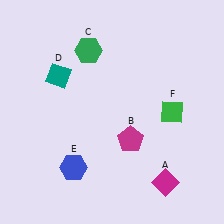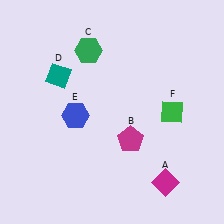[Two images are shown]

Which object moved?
The blue hexagon (E) moved up.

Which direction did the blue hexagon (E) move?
The blue hexagon (E) moved up.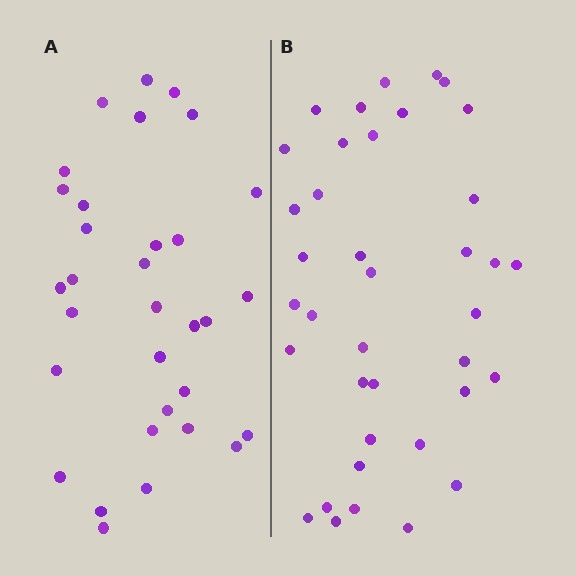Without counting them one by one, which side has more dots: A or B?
Region B (the right region) has more dots.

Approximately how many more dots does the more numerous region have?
Region B has about 6 more dots than region A.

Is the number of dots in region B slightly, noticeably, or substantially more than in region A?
Region B has only slightly more — the two regions are fairly close. The ratio is roughly 1.2 to 1.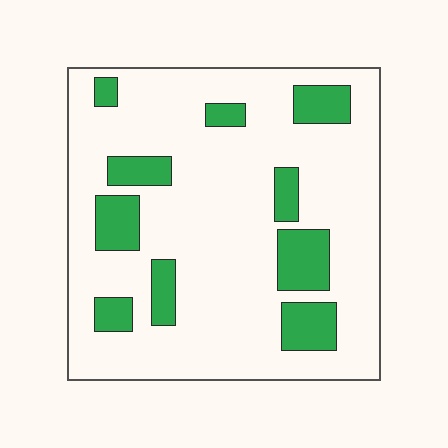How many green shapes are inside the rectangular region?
10.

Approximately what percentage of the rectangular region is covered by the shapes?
Approximately 20%.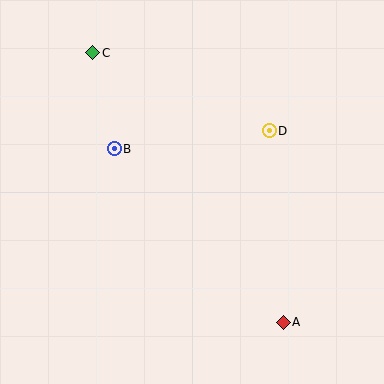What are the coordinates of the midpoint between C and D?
The midpoint between C and D is at (181, 92).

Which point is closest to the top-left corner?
Point C is closest to the top-left corner.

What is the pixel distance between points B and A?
The distance between B and A is 242 pixels.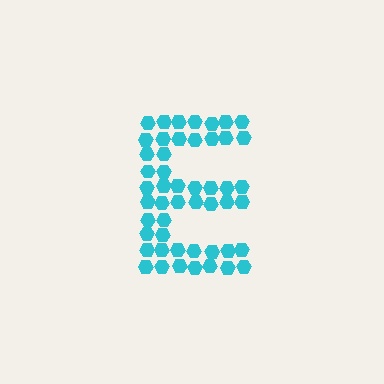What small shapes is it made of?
It is made of small hexagons.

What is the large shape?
The large shape is the letter E.